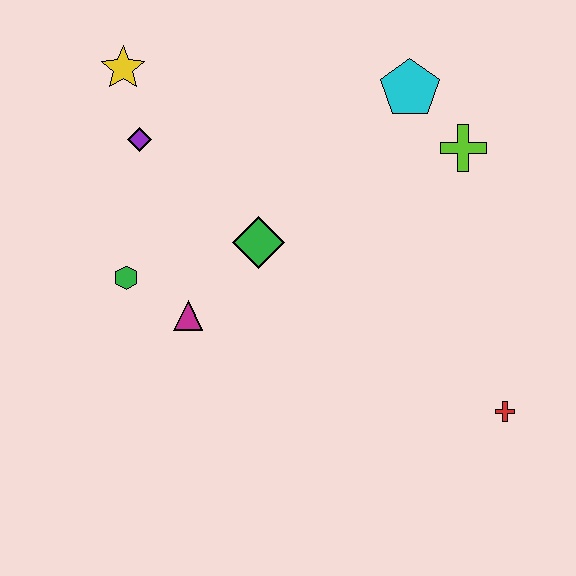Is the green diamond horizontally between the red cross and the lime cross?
No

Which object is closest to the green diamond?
The magenta triangle is closest to the green diamond.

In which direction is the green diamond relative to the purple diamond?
The green diamond is to the right of the purple diamond.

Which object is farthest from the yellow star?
The red cross is farthest from the yellow star.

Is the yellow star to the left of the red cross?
Yes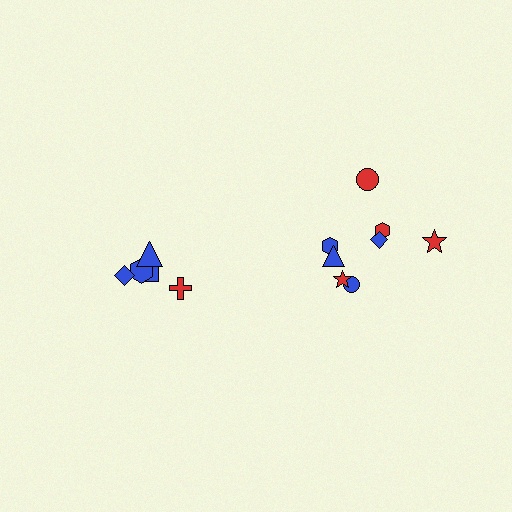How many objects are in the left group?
There are 6 objects.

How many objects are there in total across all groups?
There are 14 objects.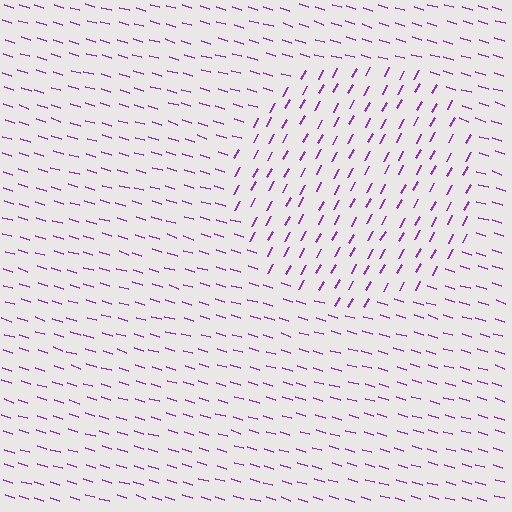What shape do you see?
I see a circle.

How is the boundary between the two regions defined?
The boundary is defined purely by a change in line orientation (approximately 78 degrees difference). All lines are the same color and thickness.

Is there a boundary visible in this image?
Yes, there is a texture boundary formed by a change in line orientation.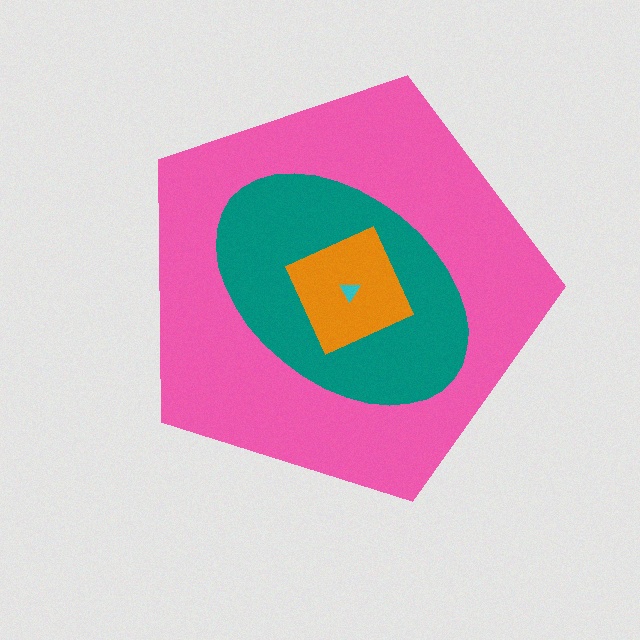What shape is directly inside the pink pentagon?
The teal ellipse.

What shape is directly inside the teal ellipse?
The orange square.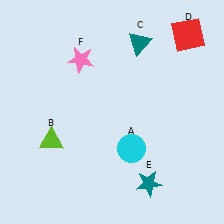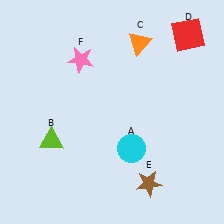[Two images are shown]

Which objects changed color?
C changed from teal to orange. E changed from teal to brown.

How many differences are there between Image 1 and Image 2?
There are 2 differences between the two images.